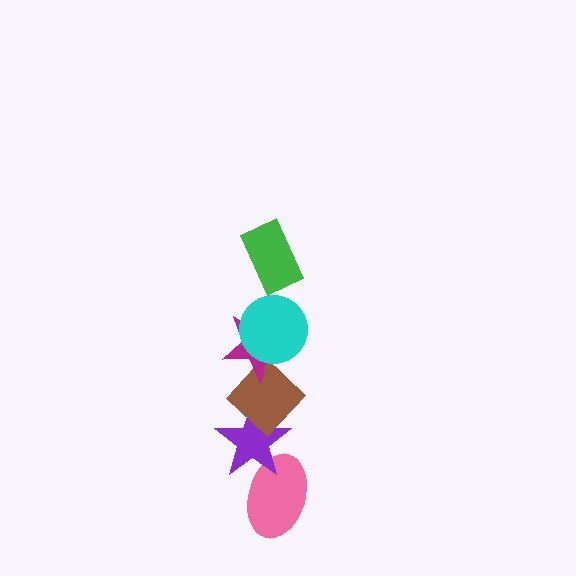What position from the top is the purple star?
The purple star is 5th from the top.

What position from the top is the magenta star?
The magenta star is 3rd from the top.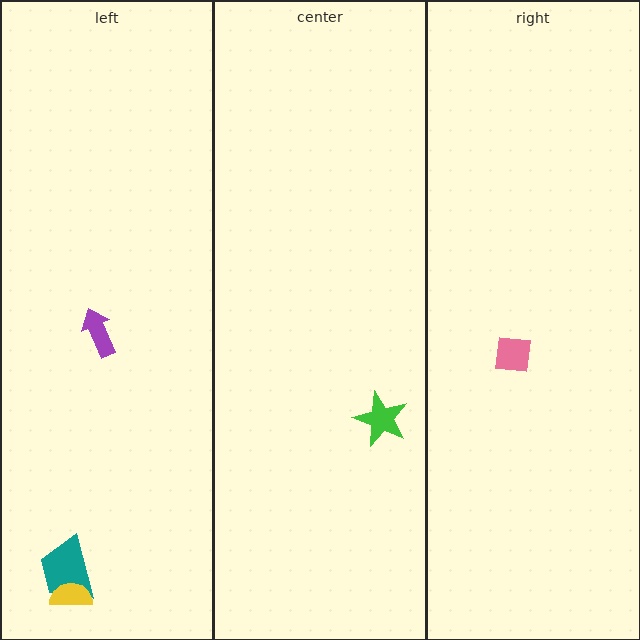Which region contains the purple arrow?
The left region.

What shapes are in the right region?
The pink square.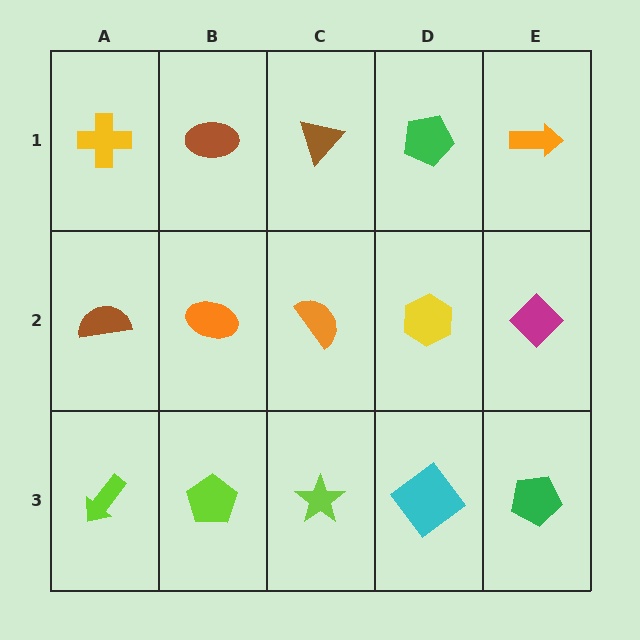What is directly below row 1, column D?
A yellow hexagon.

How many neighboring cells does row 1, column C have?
3.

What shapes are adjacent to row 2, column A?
A yellow cross (row 1, column A), a lime arrow (row 3, column A), an orange ellipse (row 2, column B).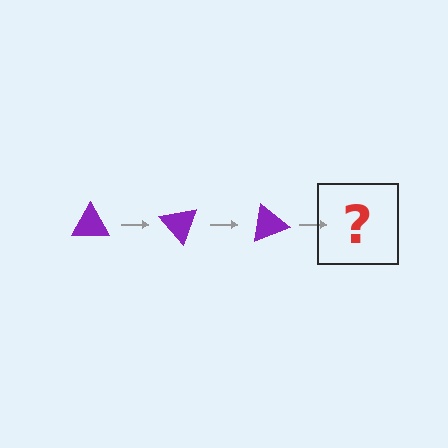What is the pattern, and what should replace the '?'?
The pattern is that the triangle rotates 50 degrees each step. The '?' should be a purple triangle rotated 150 degrees.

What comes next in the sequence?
The next element should be a purple triangle rotated 150 degrees.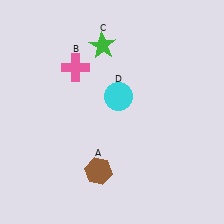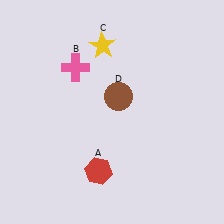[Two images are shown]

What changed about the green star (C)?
In Image 1, C is green. In Image 2, it changed to yellow.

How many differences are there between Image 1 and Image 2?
There are 3 differences between the two images.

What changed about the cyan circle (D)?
In Image 1, D is cyan. In Image 2, it changed to brown.